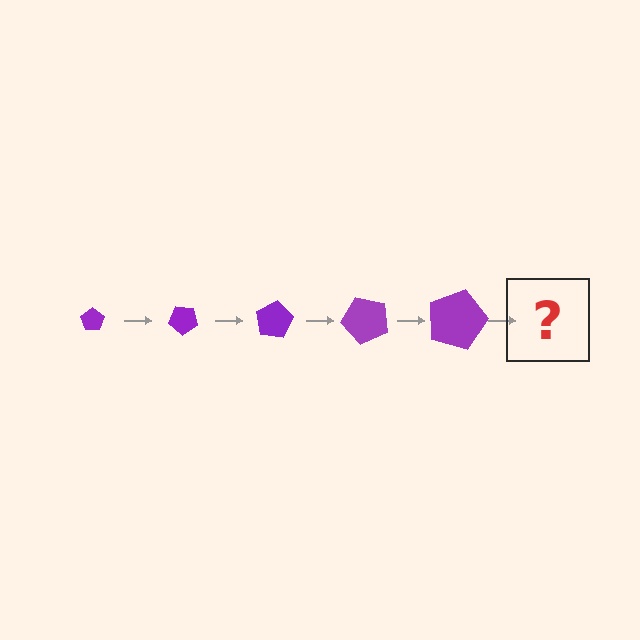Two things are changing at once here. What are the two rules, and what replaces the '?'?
The two rules are that the pentagon grows larger each step and it rotates 40 degrees each step. The '?' should be a pentagon, larger than the previous one and rotated 200 degrees from the start.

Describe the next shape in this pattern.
It should be a pentagon, larger than the previous one and rotated 200 degrees from the start.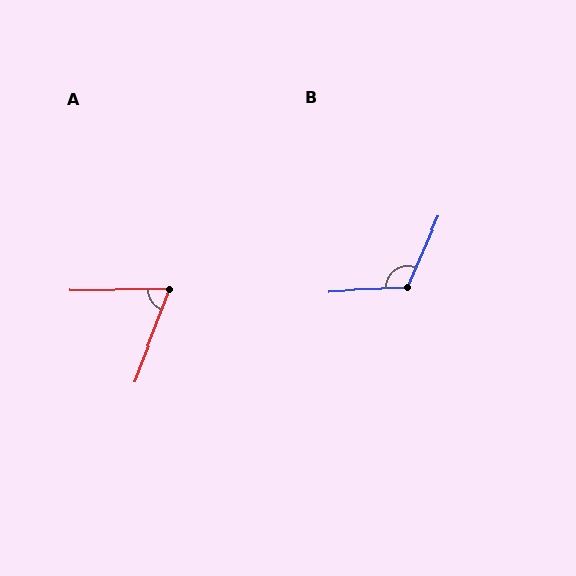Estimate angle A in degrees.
Approximately 69 degrees.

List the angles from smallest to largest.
A (69°), B (117°).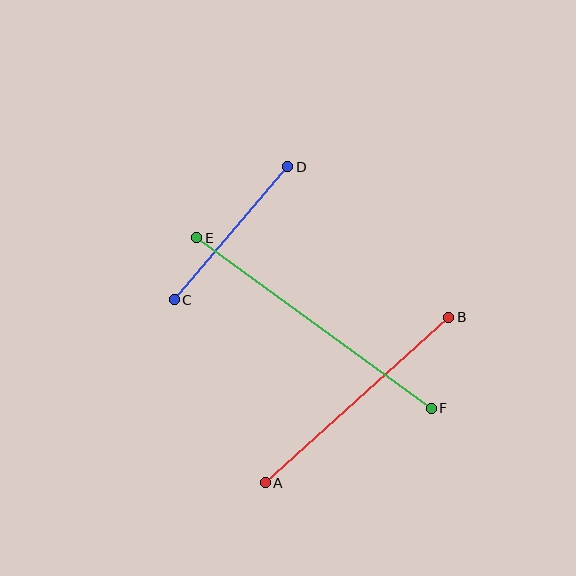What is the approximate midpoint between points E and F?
The midpoint is at approximately (314, 323) pixels.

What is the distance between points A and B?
The distance is approximately 247 pixels.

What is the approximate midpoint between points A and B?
The midpoint is at approximately (357, 400) pixels.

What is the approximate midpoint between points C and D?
The midpoint is at approximately (231, 233) pixels.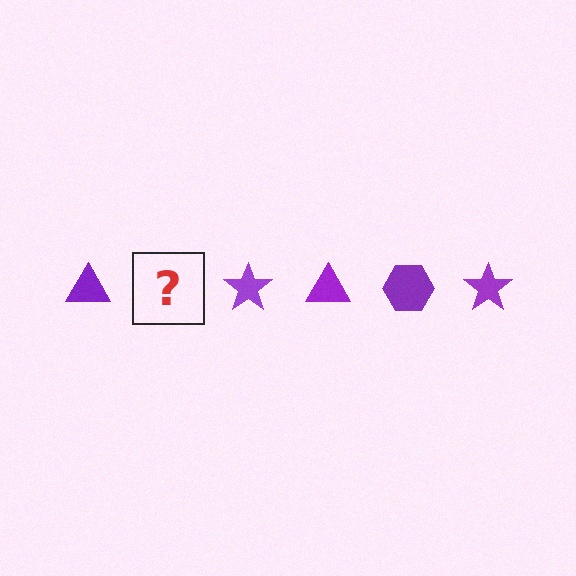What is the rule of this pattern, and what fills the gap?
The rule is that the pattern cycles through triangle, hexagon, star shapes in purple. The gap should be filled with a purple hexagon.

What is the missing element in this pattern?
The missing element is a purple hexagon.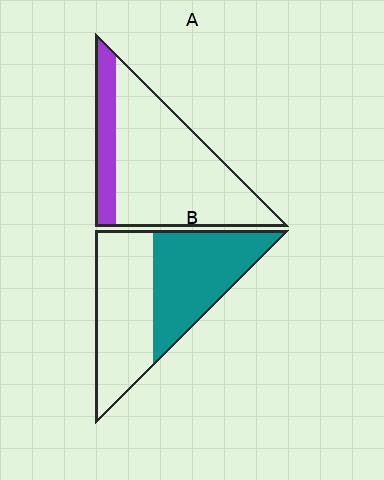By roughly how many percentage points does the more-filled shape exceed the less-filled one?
By roughly 30 percentage points (B over A).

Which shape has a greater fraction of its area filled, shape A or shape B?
Shape B.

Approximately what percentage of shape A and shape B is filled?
A is approximately 20% and B is approximately 50%.